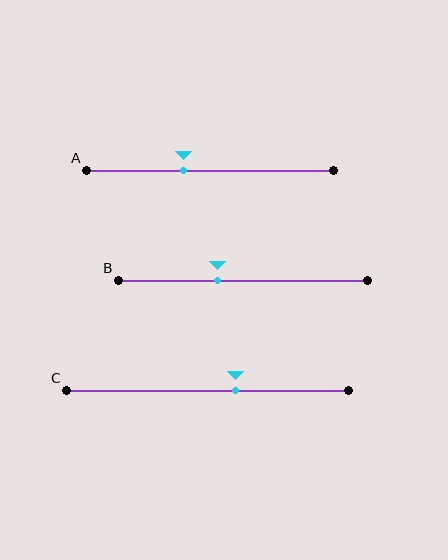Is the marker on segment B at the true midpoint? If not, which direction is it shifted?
No, the marker on segment B is shifted to the left by about 10% of the segment length.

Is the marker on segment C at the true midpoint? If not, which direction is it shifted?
No, the marker on segment C is shifted to the right by about 10% of the segment length.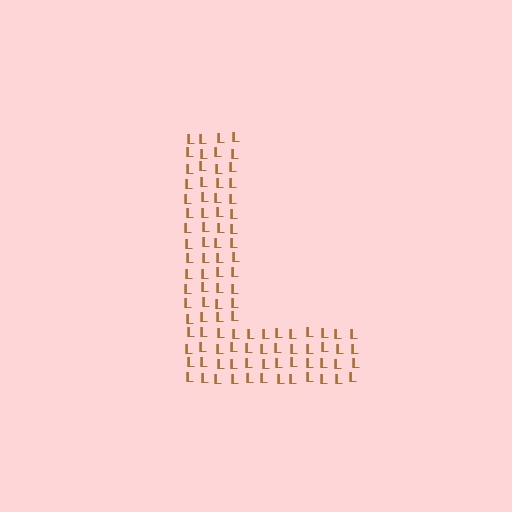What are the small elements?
The small elements are letter L's.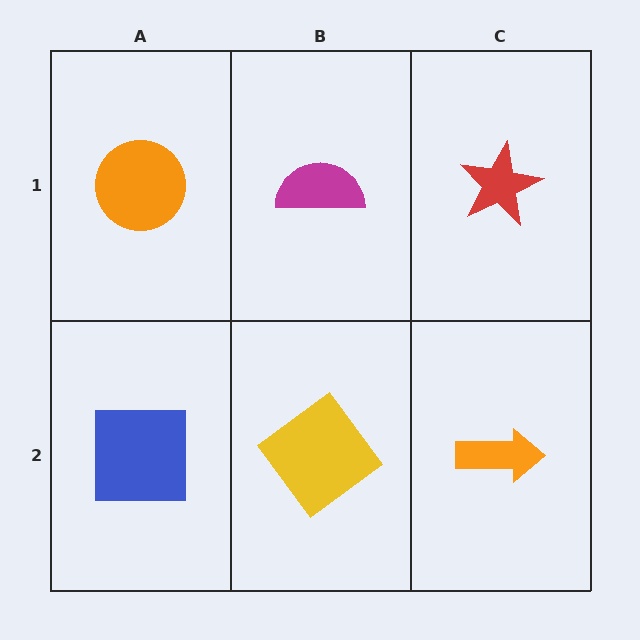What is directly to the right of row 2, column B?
An orange arrow.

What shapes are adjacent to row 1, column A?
A blue square (row 2, column A), a magenta semicircle (row 1, column B).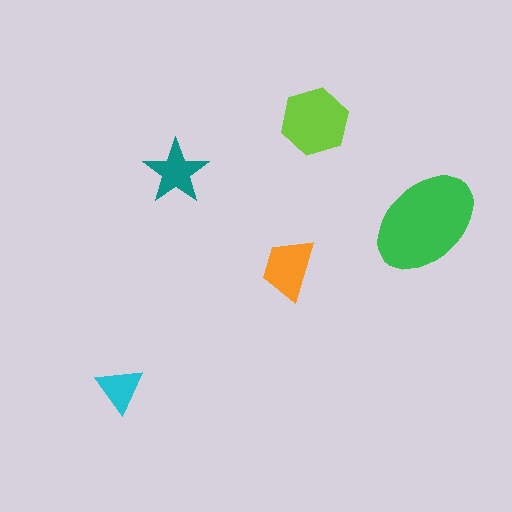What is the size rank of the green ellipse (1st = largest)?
1st.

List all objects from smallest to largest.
The cyan triangle, the teal star, the orange trapezoid, the lime hexagon, the green ellipse.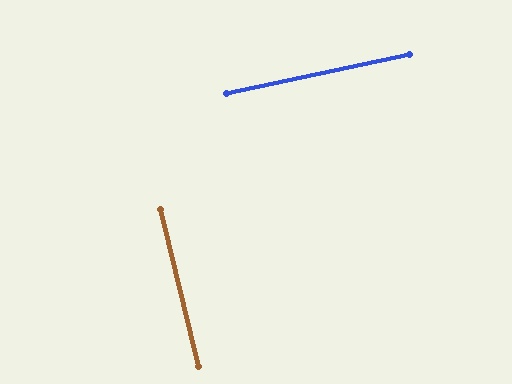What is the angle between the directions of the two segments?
Approximately 89 degrees.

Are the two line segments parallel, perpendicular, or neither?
Perpendicular — they meet at approximately 89°.